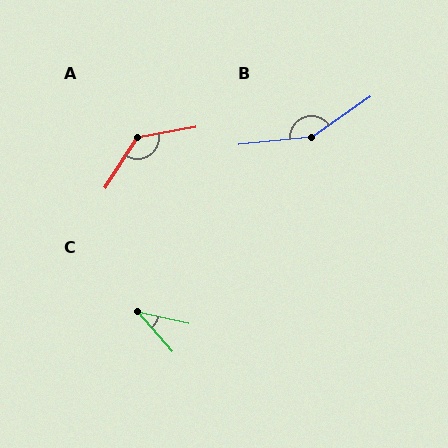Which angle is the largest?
B, at approximately 151 degrees.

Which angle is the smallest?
C, at approximately 36 degrees.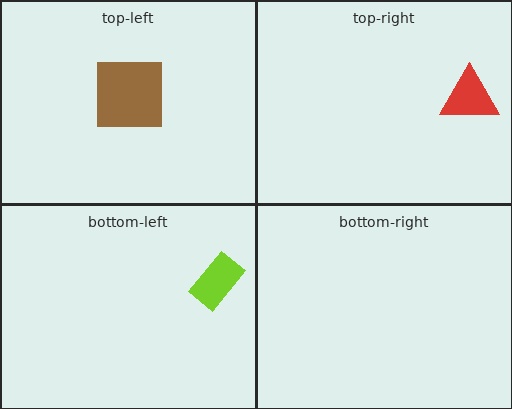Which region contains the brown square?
The top-left region.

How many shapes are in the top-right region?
1.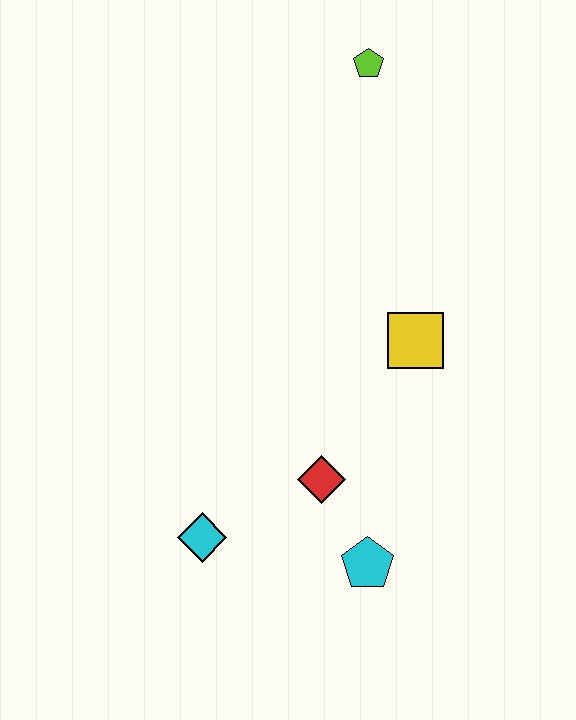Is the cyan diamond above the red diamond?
No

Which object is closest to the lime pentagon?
The yellow square is closest to the lime pentagon.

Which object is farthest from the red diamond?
The lime pentagon is farthest from the red diamond.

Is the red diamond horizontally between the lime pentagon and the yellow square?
No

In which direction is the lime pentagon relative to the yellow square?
The lime pentagon is above the yellow square.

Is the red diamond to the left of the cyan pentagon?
Yes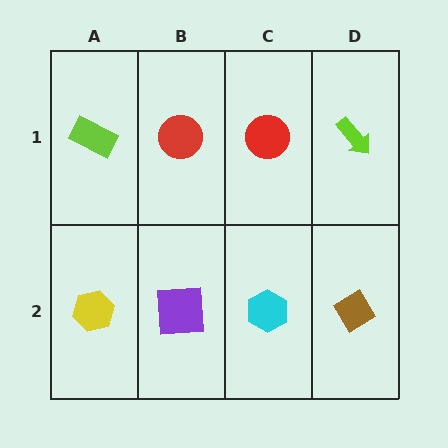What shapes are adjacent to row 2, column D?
A lime arrow (row 1, column D), a cyan hexagon (row 2, column C).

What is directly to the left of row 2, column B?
A yellow hexagon.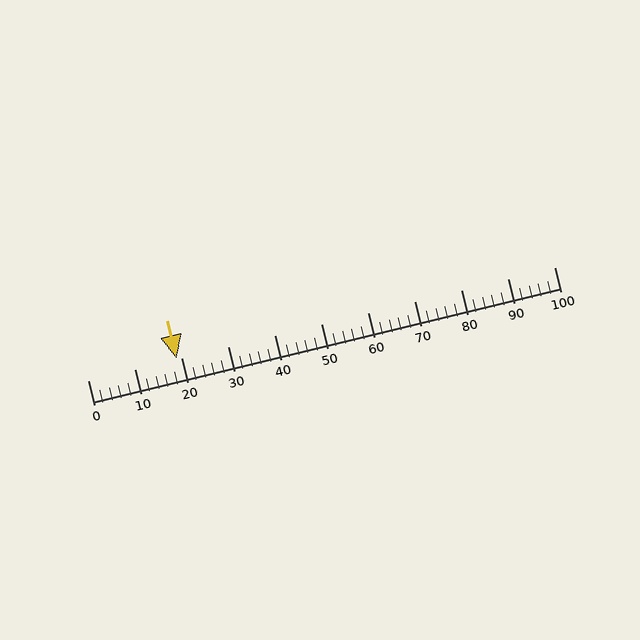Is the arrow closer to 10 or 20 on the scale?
The arrow is closer to 20.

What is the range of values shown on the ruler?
The ruler shows values from 0 to 100.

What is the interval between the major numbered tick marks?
The major tick marks are spaced 10 units apart.